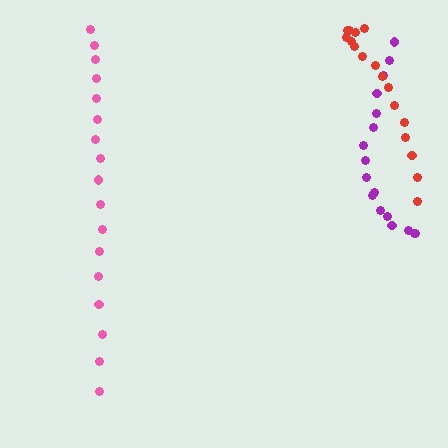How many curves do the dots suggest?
There are 3 distinct paths.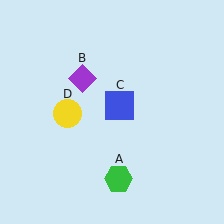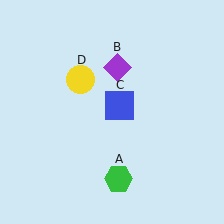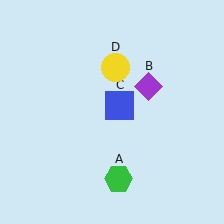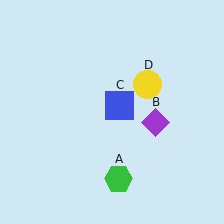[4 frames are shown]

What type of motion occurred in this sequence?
The purple diamond (object B), yellow circle (object D) rotated clockwise around the center of the scene.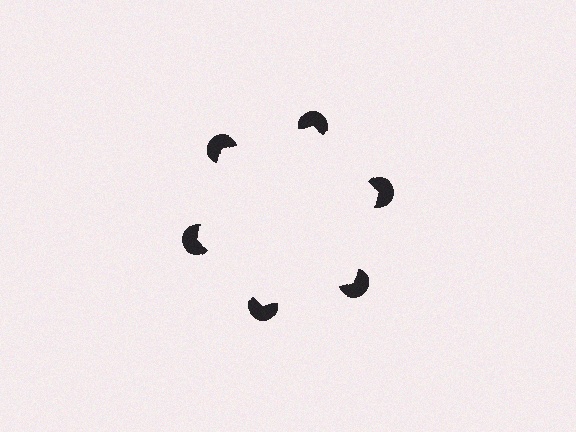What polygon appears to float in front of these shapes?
An illusory hexagon — its edges are inferred from the aligned wedge cuts in the pac-man discs, not physically drawn.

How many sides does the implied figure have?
6 sides.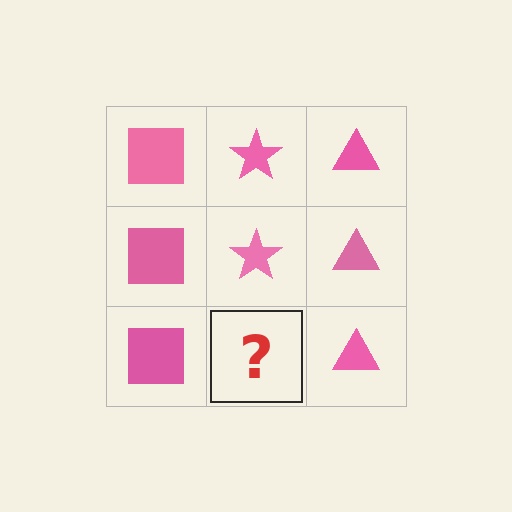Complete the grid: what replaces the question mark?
The question mark should be replaced with a pink star.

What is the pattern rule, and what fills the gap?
The rule is that each column has a consistent shape. The gap should be filled with a pink star.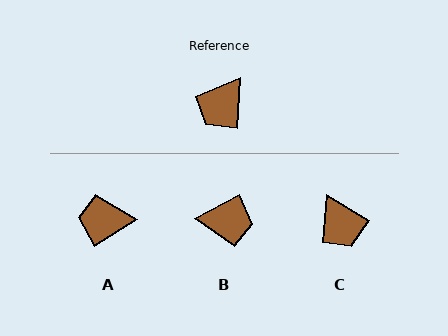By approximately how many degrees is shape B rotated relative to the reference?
Approximately 121 degrees counter-clockwise.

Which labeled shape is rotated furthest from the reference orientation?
B, about 121 degrees away.